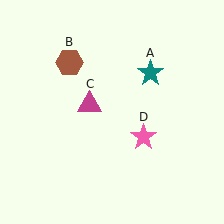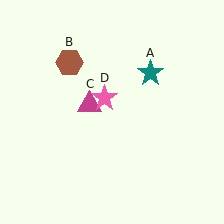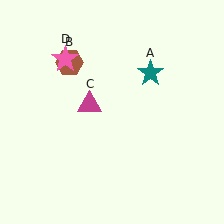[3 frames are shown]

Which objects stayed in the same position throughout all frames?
Teal star (object A) and brown hexagon (object B) and magenta triangle (object C) remained stationary.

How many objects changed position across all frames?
1 object changed position: pink star (object D).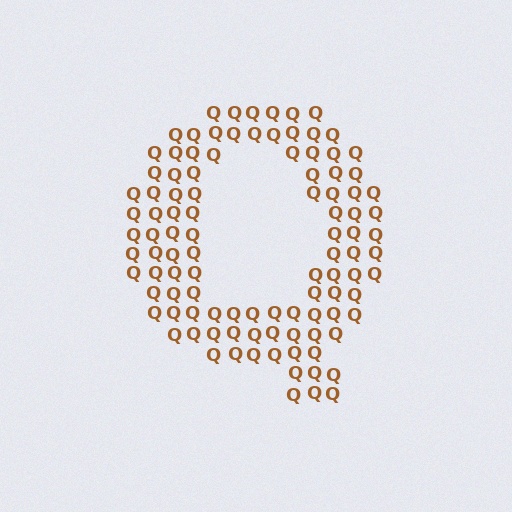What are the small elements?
The small elements are letter Q's.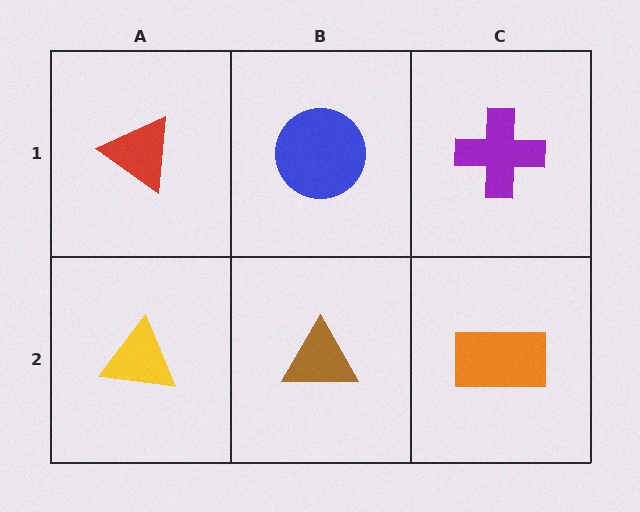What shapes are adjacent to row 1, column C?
An orange rectangle (row 2, column C), a blue circle (row 1, column B).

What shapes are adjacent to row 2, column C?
A purple cross (row 1, column C), a brown triangle (row 2, column B).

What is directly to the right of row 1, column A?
A blue circle.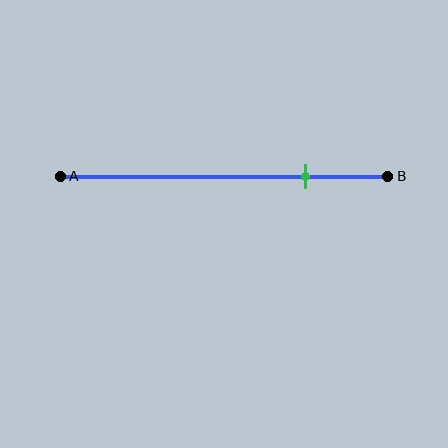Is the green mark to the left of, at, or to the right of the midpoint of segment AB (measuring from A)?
The green mark is to the right of the midpoint of segment AB.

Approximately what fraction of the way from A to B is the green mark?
The green mark is approximately 75% of the way from A to B.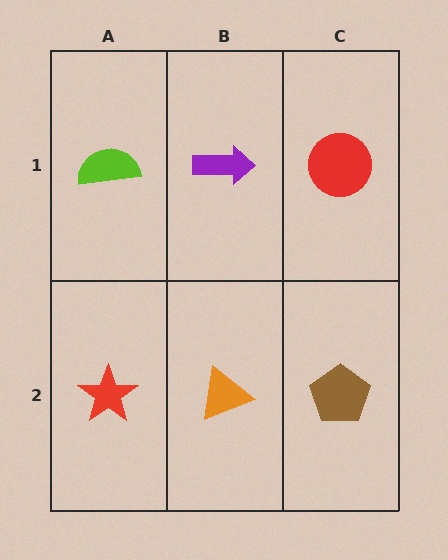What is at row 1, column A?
A lime semicircle.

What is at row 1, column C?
A red circle.